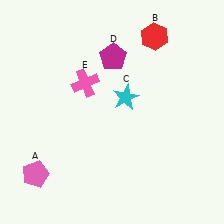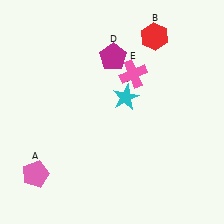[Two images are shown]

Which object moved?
The pink cross (E) moved right.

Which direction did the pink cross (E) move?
The pink cross (E) moved right.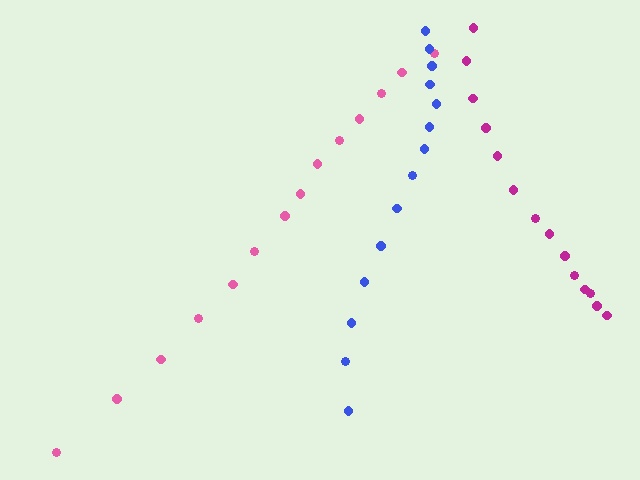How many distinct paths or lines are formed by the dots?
There are 3 distinct paths.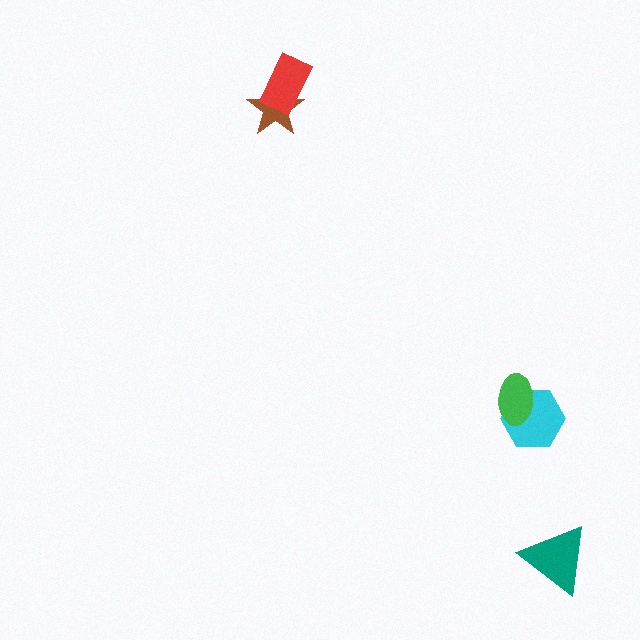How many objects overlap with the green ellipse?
1 object overlaps with the green ellipse.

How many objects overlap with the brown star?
1 object overlaps with the brown star.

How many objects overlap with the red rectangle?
1 object overlaps with the red rectangle.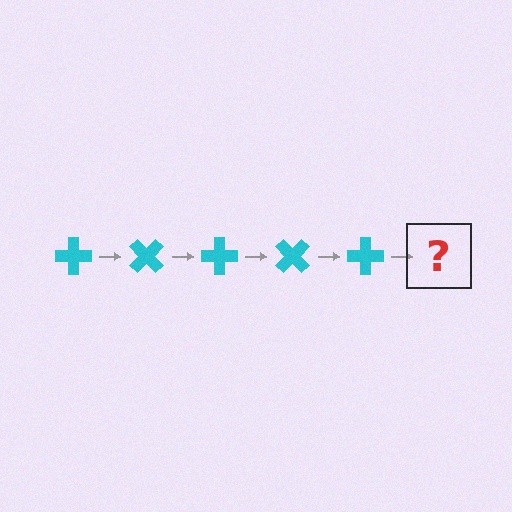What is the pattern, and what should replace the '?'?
The pattern is that the cross rotates 45 degrees each step. The '?' should be a cyan cross rotated 225 degrees.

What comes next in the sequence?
The next element should be a cyan cross rotated 225 degrees.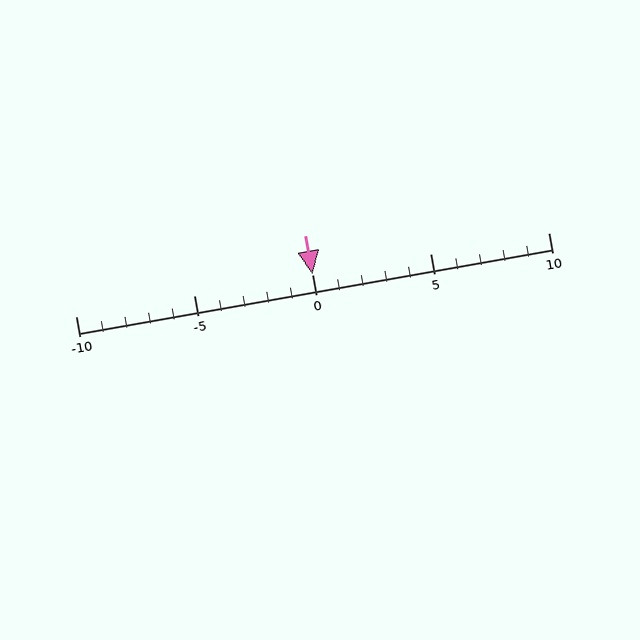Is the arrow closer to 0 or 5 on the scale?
The arrow is closer to 0.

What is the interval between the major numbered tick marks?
The major tick marks are spaced 5 units apart.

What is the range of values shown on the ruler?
The ruler shows values from -10 to 10.